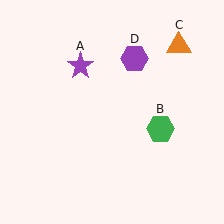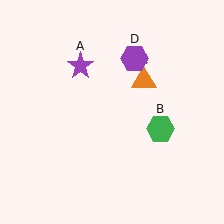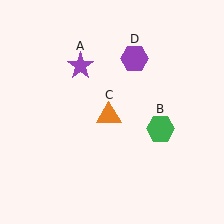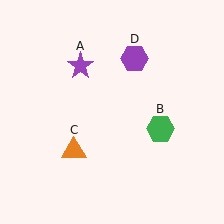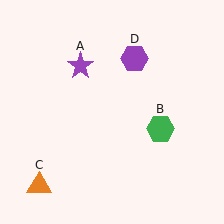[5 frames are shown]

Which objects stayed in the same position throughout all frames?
Purple star (object A) and green hexagon (object B) and purple hexagon (object D) remained stationary.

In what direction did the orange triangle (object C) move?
The orange triangle (object C) moved down and to the left.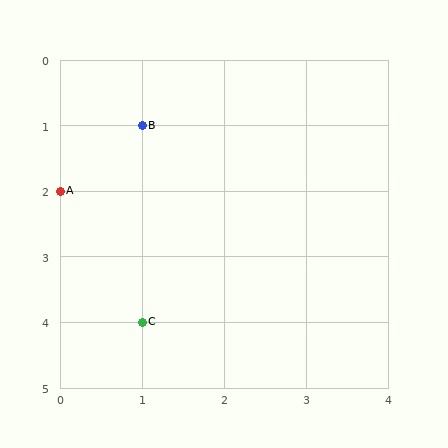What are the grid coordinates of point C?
Point C is at grid coordinates (1, 4).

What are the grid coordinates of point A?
Point A is at grid coordinates (0, 2).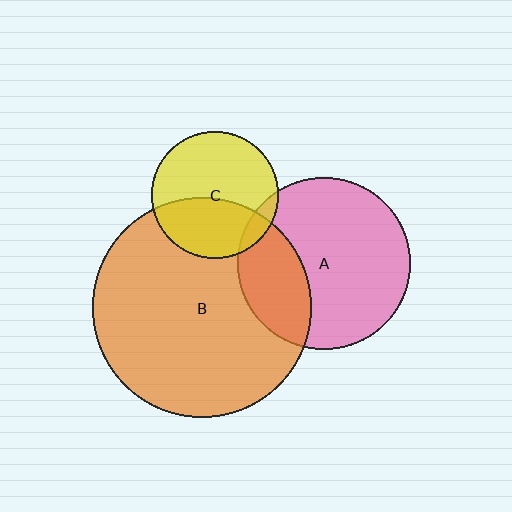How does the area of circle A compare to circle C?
Approximately 1.8 times.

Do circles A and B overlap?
Yes.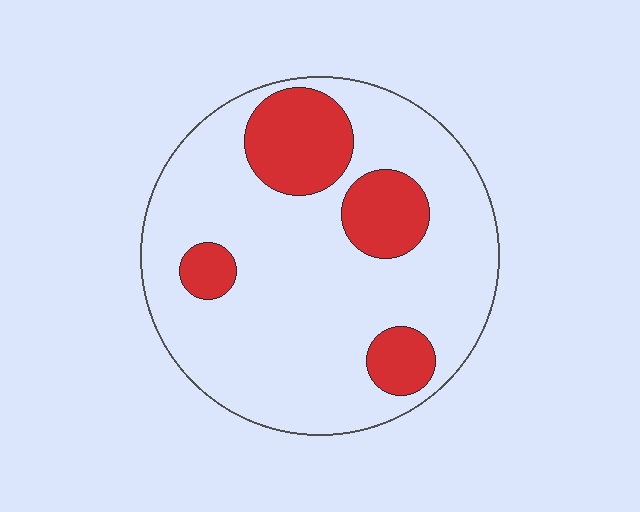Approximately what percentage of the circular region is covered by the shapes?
Approximately 20%.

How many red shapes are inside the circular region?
4.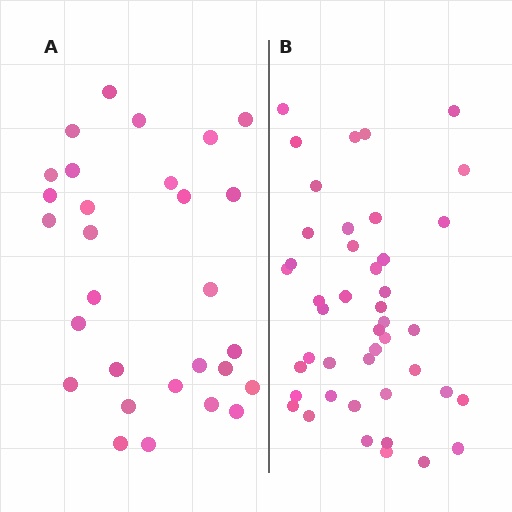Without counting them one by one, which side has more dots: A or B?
Region B (the right region) has more dots.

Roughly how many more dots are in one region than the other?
Region B has approximately 15 more dots than region A.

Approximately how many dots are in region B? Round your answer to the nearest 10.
About 40 dots. (The exact count is 44, which rounds to 40.)